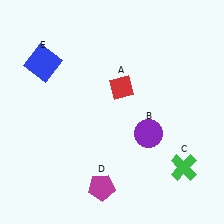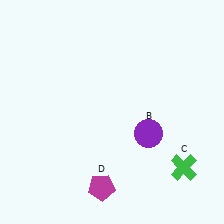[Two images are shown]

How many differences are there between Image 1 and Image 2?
There are 2 differences between the two images.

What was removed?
The red diamond (A), the blue square (E) were removed in Image 2.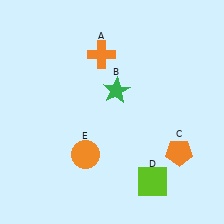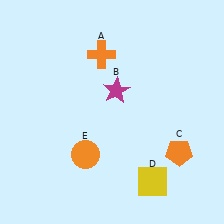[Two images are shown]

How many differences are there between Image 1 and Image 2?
There are 2 differences between the two images.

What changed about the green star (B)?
In Image 1, B is green. In Image 2, it changed to magenta.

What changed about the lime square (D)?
In Image 1, D is lime. In Image 2, it changed to yellow.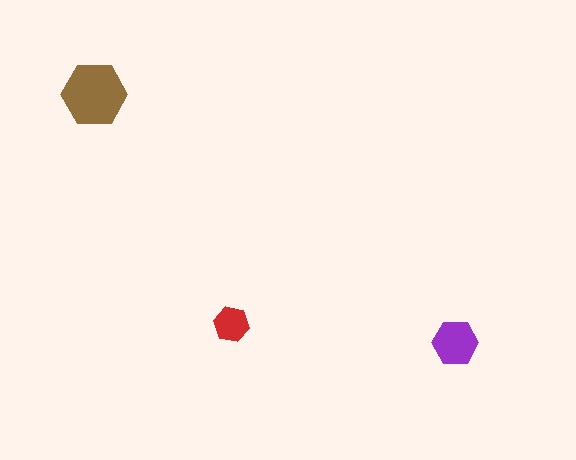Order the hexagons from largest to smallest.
the brown one, the purple one, the red one.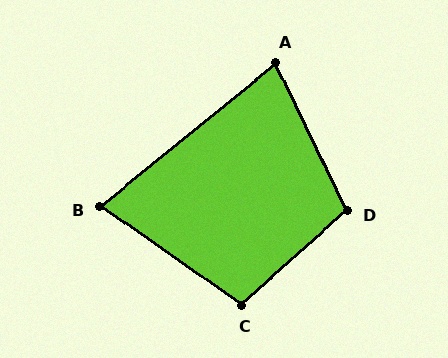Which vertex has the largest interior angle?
D, at approximately 106 degrees.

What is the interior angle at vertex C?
Approximately 103 degrees (obtuse).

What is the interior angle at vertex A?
Approximately 77 degrees (acute).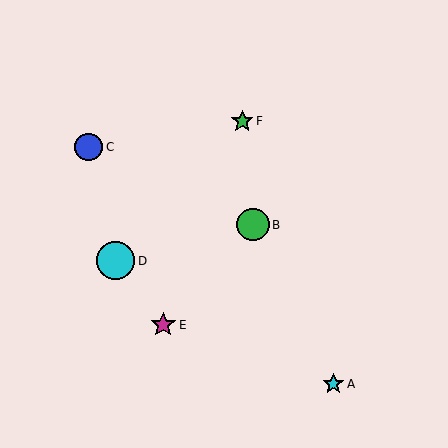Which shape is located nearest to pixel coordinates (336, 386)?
The cyan star (labeled A) at (333, 384) is nearest to that location.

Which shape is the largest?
The cyan circle (labeled D) is the largest.